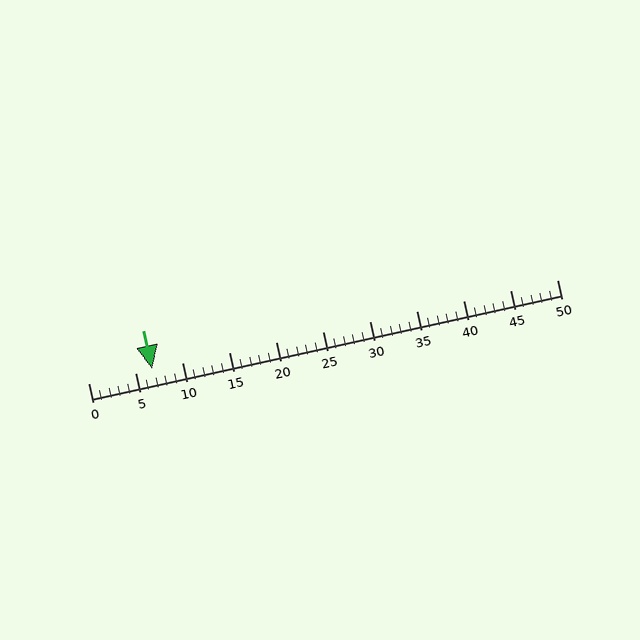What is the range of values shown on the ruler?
The ruler shows values from 0 to 50.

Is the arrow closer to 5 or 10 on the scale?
The arrow is closer to 5.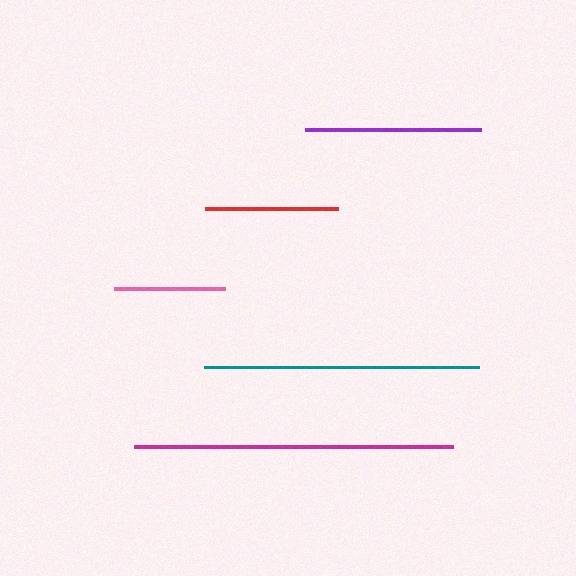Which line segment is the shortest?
The pink line is the shortest at approximately 111 pixels.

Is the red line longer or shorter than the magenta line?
The magenta line is longer than the red line.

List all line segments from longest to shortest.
From longest to shortest: magenta, teal, purple, red, pink.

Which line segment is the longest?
The magenta line is the longest at approximately 319 pixels.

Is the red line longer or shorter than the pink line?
The red line is longer than the pink line.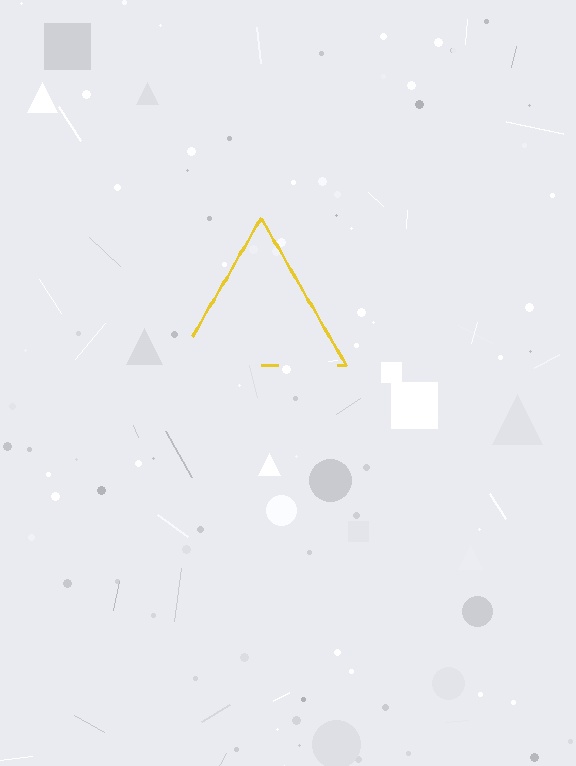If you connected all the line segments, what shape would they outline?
They would outline a triangle.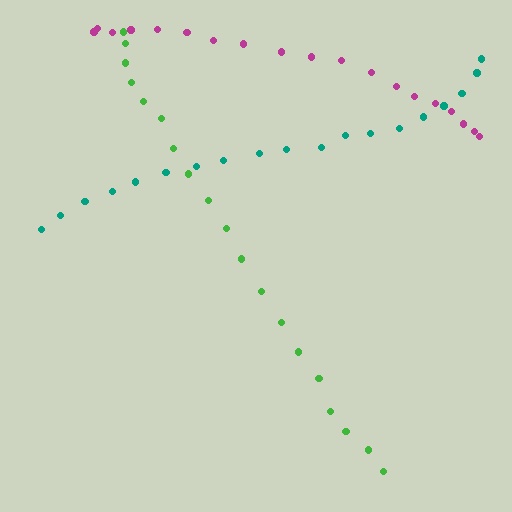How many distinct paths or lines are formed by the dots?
There are 3 distinct paths.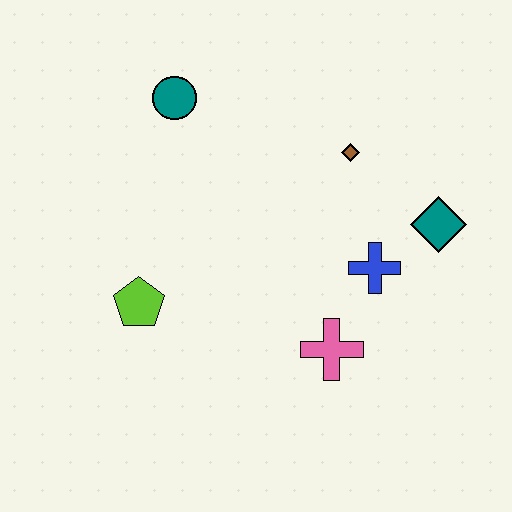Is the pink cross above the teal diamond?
No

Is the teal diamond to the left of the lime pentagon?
No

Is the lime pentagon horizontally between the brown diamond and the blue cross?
No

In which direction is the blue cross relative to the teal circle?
The blue cross is to the right of the teal circle.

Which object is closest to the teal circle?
The brown diamond is closest to the teal circle.